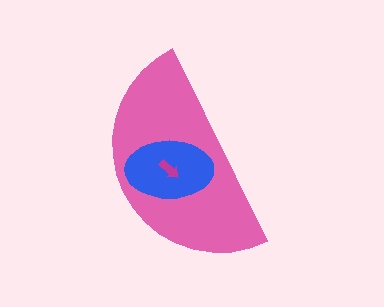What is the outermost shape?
The pink semicircle.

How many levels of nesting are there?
3.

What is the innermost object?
The magenta arrow.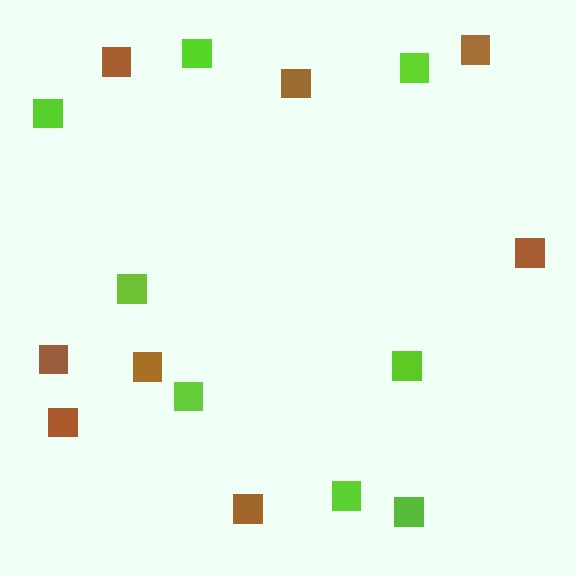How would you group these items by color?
There are 2 groups: one group of lime squares (8) and one group of brown squares (8).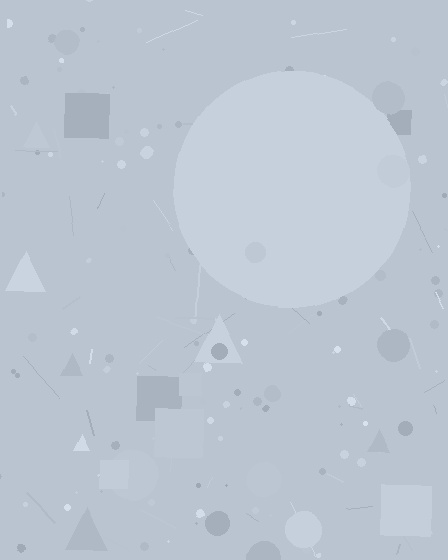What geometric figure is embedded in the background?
A circle is embedded in the background.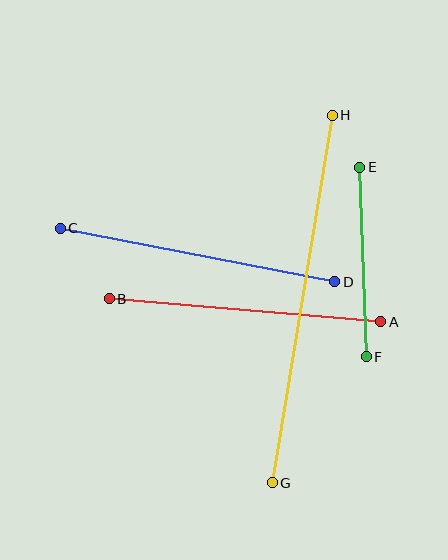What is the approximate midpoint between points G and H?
The midpoint is at approximately (302, 299) pixels.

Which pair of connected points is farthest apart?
Points G and H are farthest apart.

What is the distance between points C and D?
The distance is approximately 280 pixels.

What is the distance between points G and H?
The distance is approximately 372 pixels.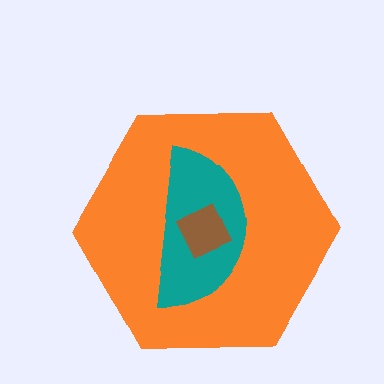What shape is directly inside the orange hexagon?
The teal semicircle.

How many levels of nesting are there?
3.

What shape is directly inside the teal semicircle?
The brown square.